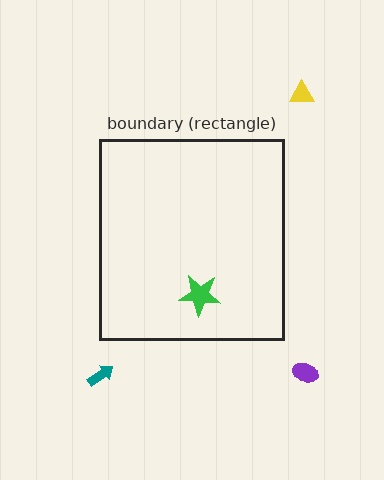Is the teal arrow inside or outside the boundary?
Outside.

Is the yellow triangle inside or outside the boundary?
Outside.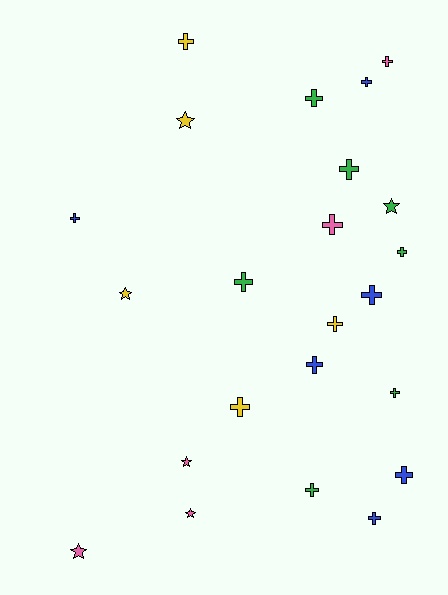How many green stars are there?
There is 1 green star.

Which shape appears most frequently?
Cross, with 17 objects.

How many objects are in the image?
There are 23 objects.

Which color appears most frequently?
Green, with 7 objects.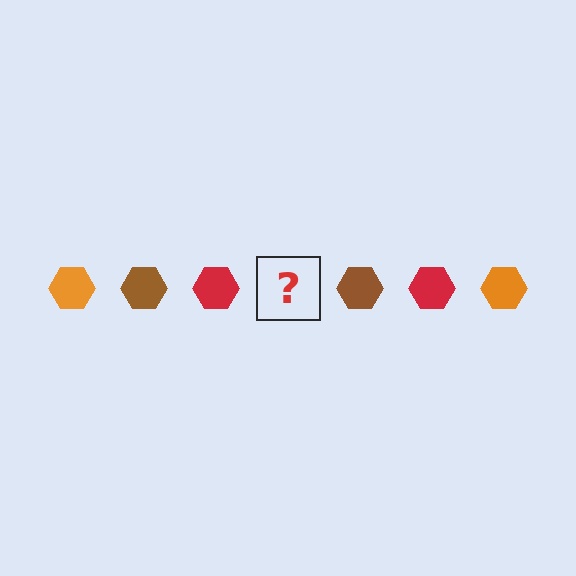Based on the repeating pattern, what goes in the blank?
The blank should be an orange hexagon.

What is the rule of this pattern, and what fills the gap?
The rule is that the pattern cycles through orange, brown, red hexagons. The gap should be filled with an orange hexagon.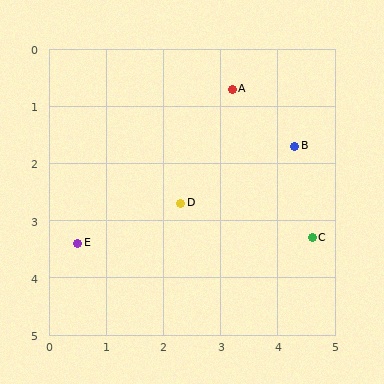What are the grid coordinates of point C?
Point C is at approximately (4.6, 3.3).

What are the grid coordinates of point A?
Point A is at approximately (3.2, 0.7).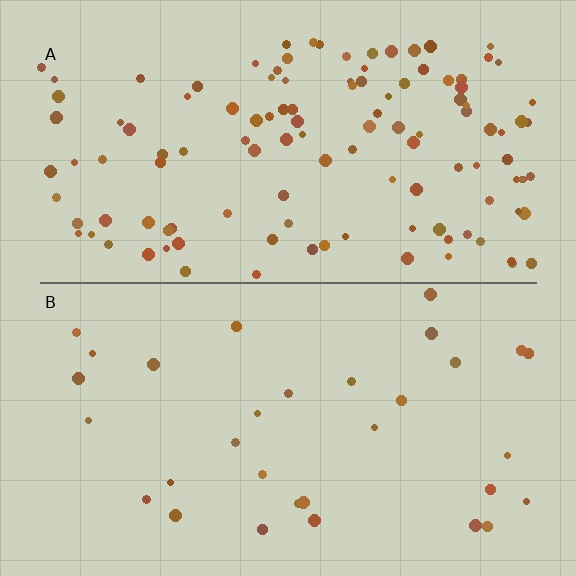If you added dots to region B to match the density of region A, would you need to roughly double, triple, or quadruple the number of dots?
Approximately quadruple.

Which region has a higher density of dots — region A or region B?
A (the top).